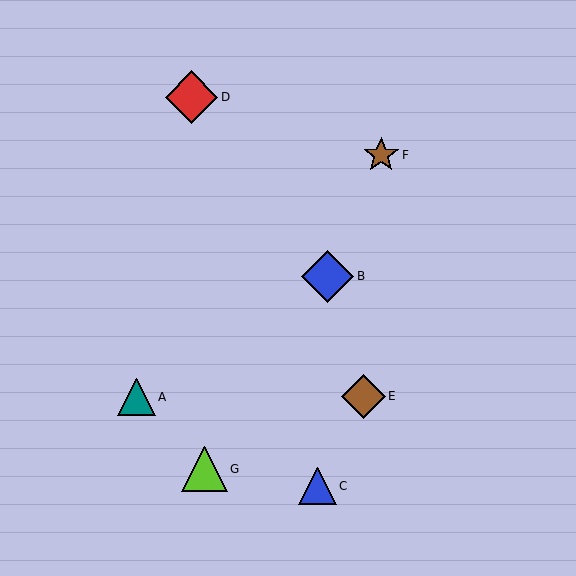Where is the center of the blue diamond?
The center of the blue diamond is at (328, 276).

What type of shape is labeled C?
Shape C is a blue triangle.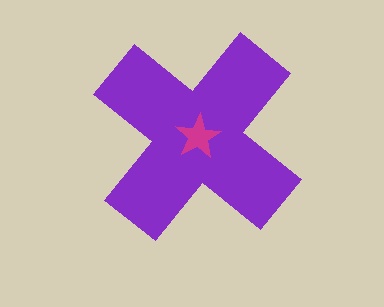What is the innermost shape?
The magenta star.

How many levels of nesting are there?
2.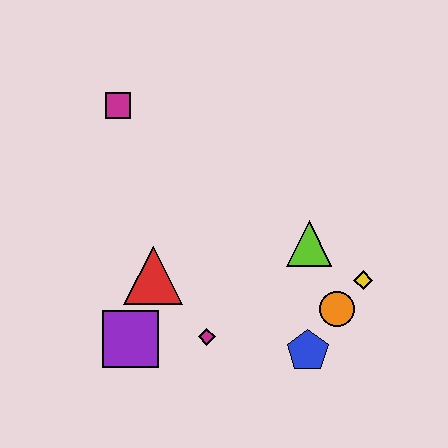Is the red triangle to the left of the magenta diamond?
Yes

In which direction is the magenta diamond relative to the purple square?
The magenta diamond is to the right of the purple square.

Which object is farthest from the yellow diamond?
The magenta square is farthest from the yellow diamond.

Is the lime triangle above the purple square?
Yes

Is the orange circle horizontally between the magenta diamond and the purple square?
No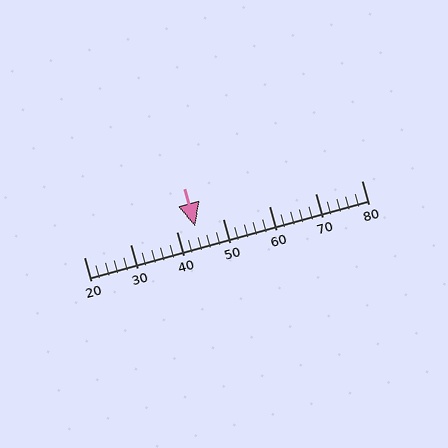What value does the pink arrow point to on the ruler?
The pink arrow points to approximately 44.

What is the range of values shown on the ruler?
The ruler shows values from 20 to 80.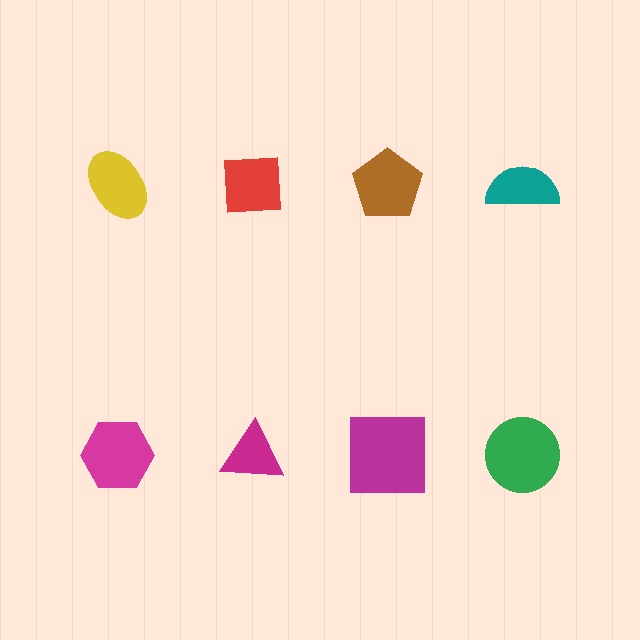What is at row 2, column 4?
A green circle.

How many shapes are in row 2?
4 shapes.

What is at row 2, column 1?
A magenta hexagon.